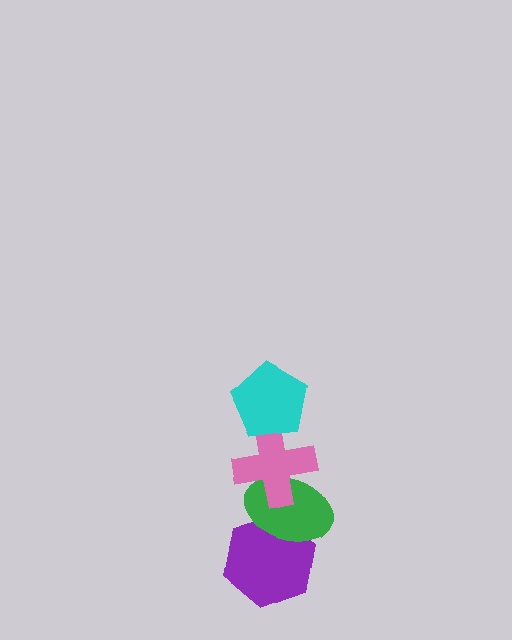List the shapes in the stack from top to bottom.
From top to bottom: the cyan pentagon, the pink cross, the green ellipse, the purple hexagon.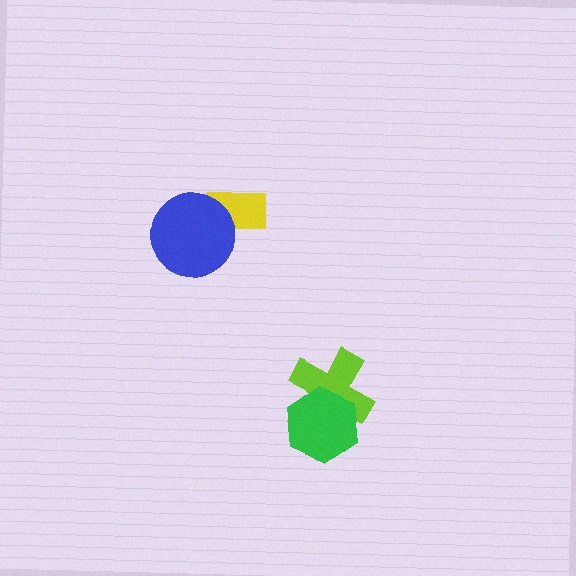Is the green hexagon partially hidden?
No, no other shape covers it.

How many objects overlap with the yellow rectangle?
1 object overlaps with the yellow rectangle.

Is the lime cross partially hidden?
Yes, it is partially covered by another shape.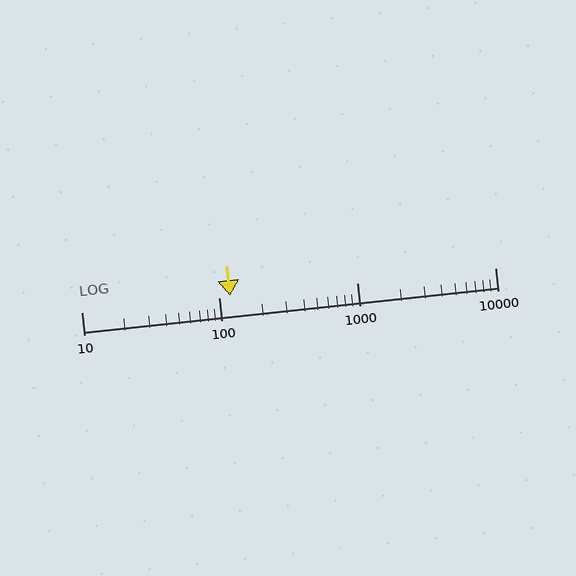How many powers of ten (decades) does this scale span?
The scale spans 3 decades, from 10 to 10000.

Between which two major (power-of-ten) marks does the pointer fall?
The pointer is between 100 and 1000.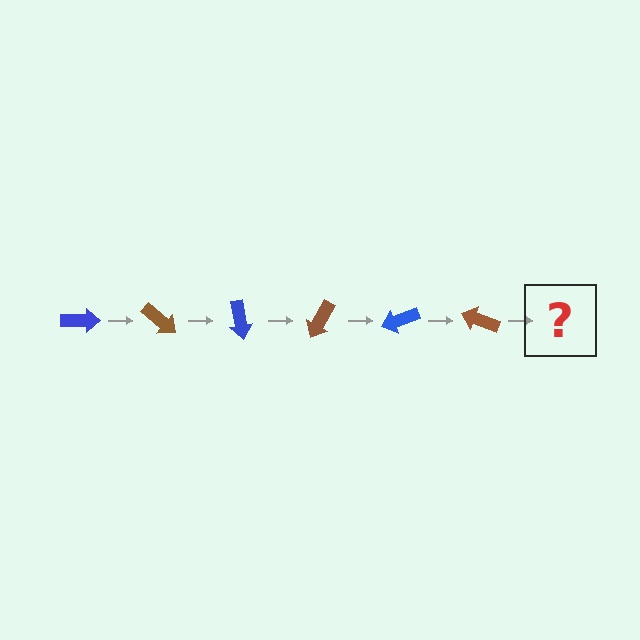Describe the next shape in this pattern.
It should be a blue arrow, rotated 240 degrees from the start.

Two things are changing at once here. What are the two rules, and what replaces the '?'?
The two rules are that it rotates 40 degrees each step and the color cycles through blue and brown. The '?' should be a blue arrow, rotated 240 degrees from the start.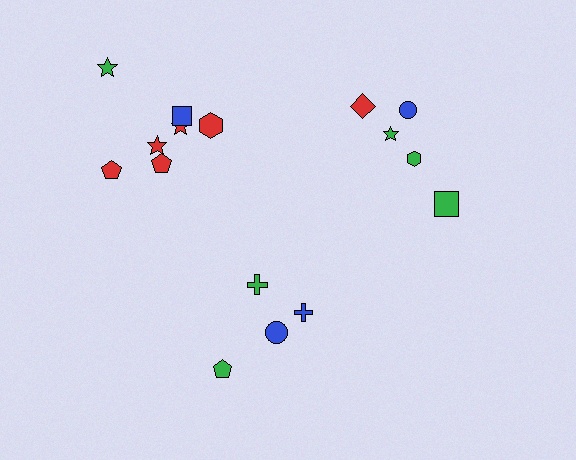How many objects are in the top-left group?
There are 7 objects.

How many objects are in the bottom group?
There are 4 objects.